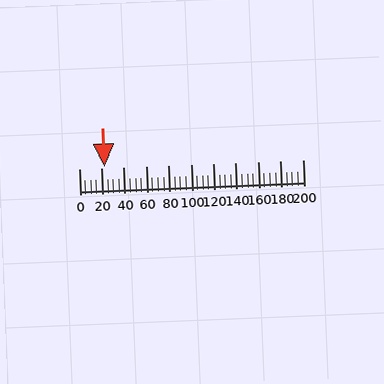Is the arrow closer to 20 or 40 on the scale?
The arrow is closer to 20.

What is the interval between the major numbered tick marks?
The major tick marks are spaced 20 units apart.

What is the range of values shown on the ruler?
The ruler shows values from 0 to 200.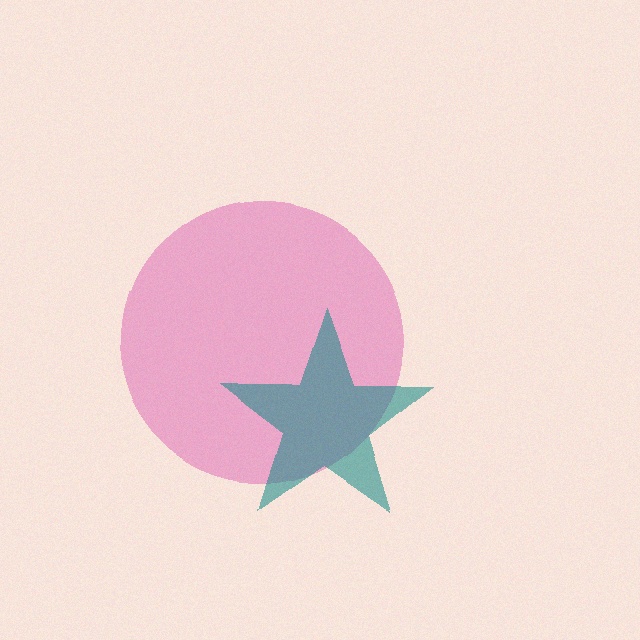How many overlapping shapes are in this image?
There are 2 overlapping shapes in the image.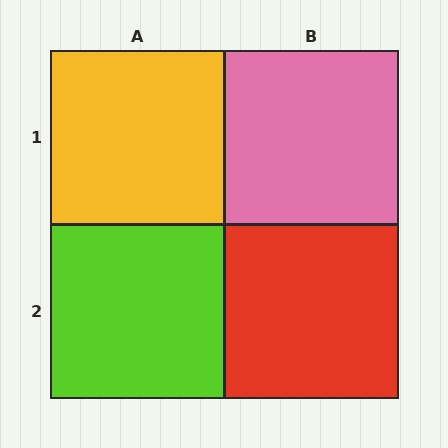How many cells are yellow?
1 cell is yellow.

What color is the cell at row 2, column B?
Red.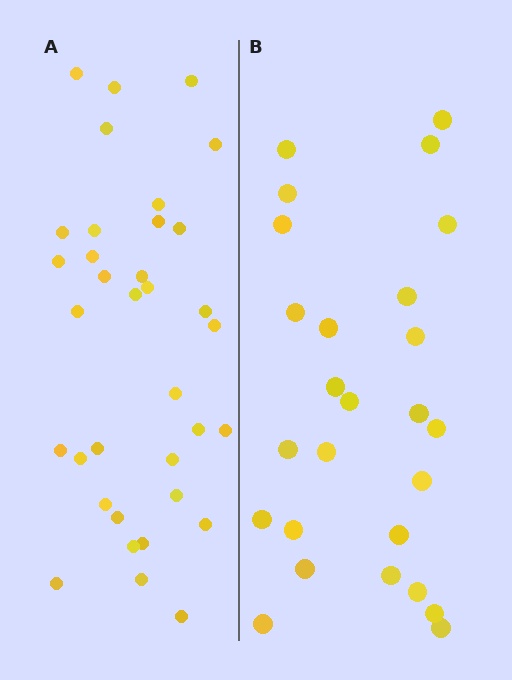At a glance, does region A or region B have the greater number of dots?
Region A (the left region) has more dots.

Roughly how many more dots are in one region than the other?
Region A has roughly 8 or so more dots than region B.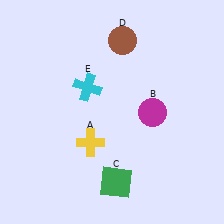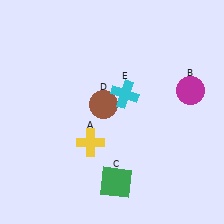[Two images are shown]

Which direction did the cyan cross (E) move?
The cyan cross (E) moved right.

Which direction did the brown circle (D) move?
The brown circle (D) moved down.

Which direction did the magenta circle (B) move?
The magenta circle (B) moved right.